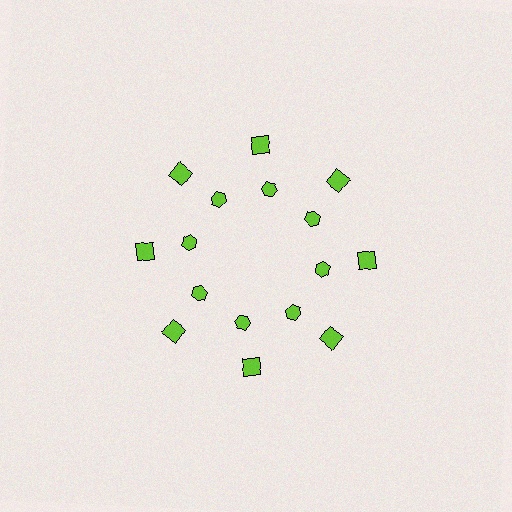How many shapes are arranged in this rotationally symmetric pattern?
There are 16 shapes, arranged in 8 groups of 2.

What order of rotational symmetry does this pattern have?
This pattern has 8-fold rotational symmetry.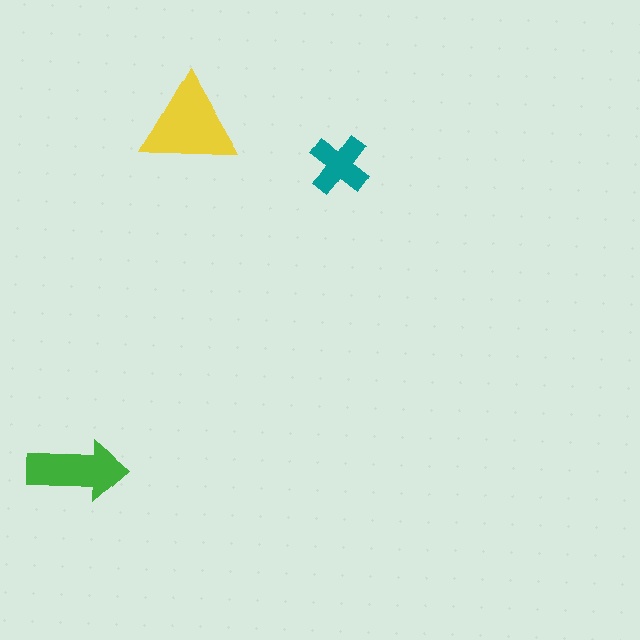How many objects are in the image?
There are 3 objects in the image.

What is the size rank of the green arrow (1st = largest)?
2nd.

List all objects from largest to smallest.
The yellow triangle, the green arrow, the teal cross.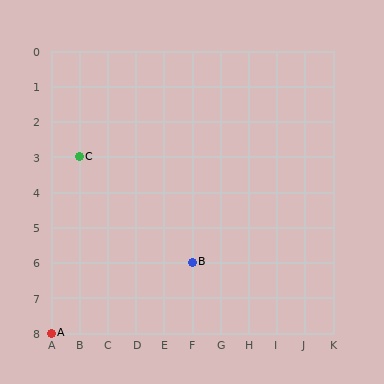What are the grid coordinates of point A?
Point A is at grid coordinates (A, 8).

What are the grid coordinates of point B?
Point B is at grid coordinates (F, 6).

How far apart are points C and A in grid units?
Points C and A are 1 column and 5 rows apart (about 5.1 grid units diagonally).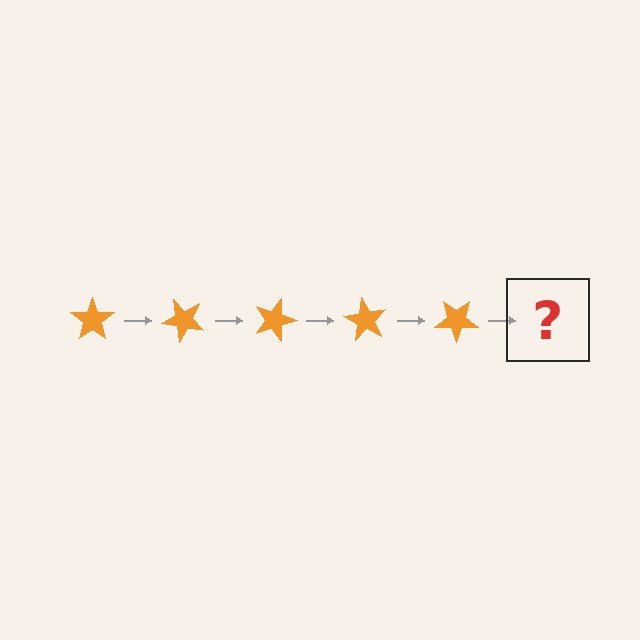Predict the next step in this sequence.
The next step is an orange star rotated 225 degrees.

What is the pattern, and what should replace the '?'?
The pattern is that the star rotates 45 degrees each step. The '?' should be an orange star rotated 225 degrees.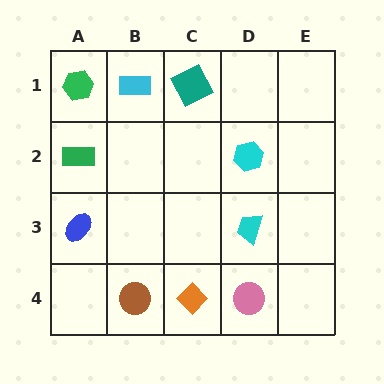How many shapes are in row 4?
3 shapes.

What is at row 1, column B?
A cyan rectangle.